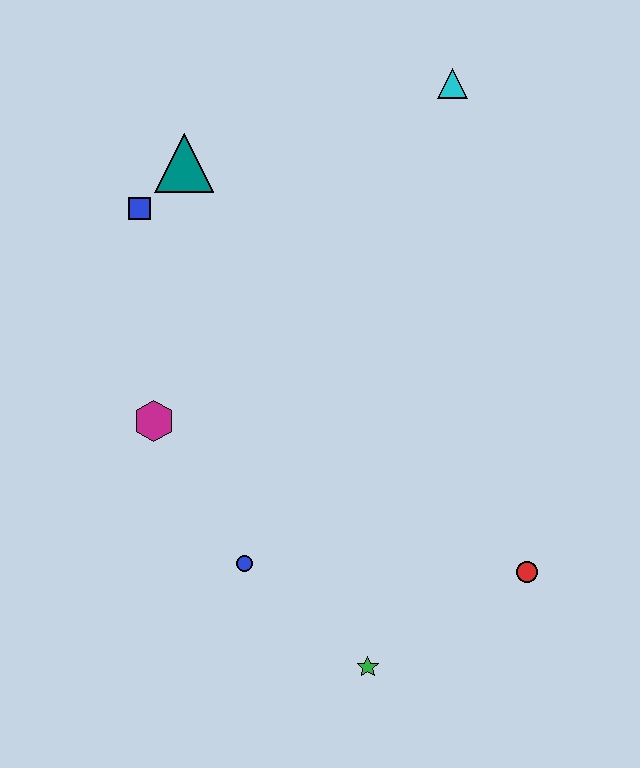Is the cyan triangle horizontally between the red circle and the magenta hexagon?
Yes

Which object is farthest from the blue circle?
The cyan triangle is farthest from the blue circle.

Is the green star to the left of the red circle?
Yes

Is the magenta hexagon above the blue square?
No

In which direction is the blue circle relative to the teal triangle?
The blue circle is below the teal triangle.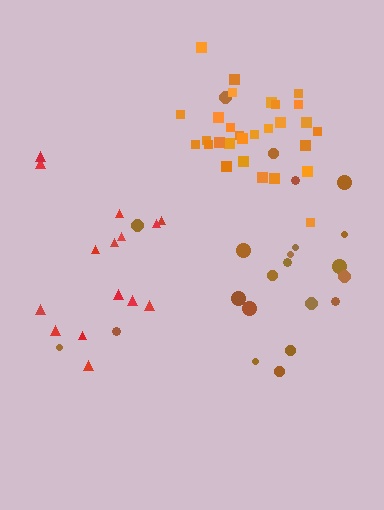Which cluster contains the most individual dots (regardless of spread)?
Orange (30).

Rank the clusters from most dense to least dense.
orange, red, brown.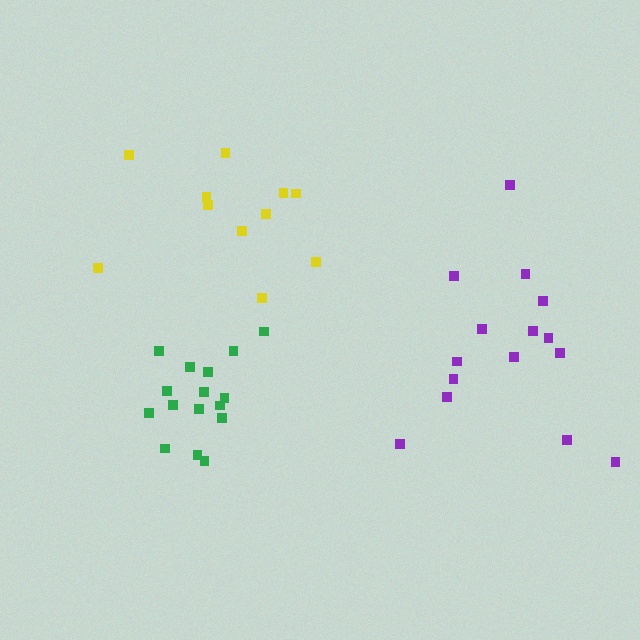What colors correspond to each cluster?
The clusters are colored: purple, green, yellow.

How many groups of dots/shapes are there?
There are 3 groups.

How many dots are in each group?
Group 1: 15 dots, Group 2: 16 dots, Group 3: 11 dots (42 total).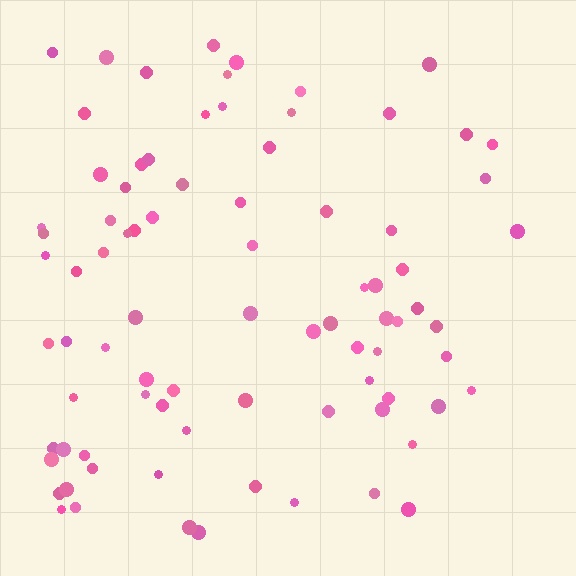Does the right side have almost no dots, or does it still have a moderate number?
Still a moderate number, just noticeably fewer than the left.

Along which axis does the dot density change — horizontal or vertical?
Horizontal.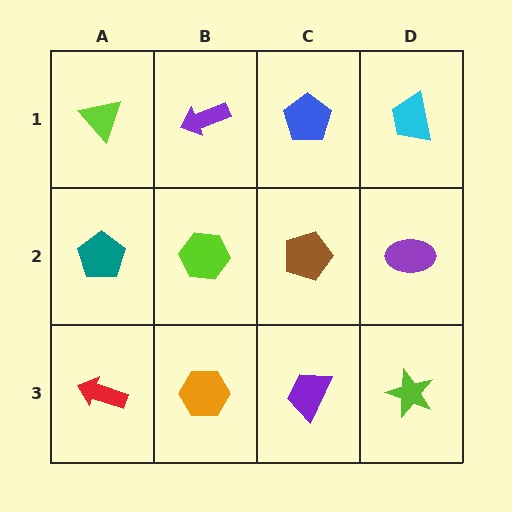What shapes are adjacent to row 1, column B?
A lime hexagon (row 2, column B), a lime triangle (row 1, column A), a blue pentagon (row 1, column C).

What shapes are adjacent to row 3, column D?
A purple ellipse (row 2, column D), a purple trapezoid (row 3, column C).